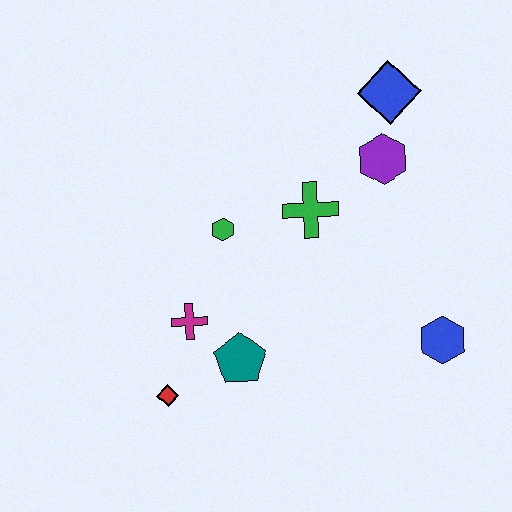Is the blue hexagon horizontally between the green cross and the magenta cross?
No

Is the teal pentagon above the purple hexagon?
No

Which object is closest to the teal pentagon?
The magenta cross is closest to the teal pentagon.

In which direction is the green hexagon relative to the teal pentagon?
The green hexagon is above the teal pentagon.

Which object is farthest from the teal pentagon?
The blue diamond is farthest from the teal pentagon.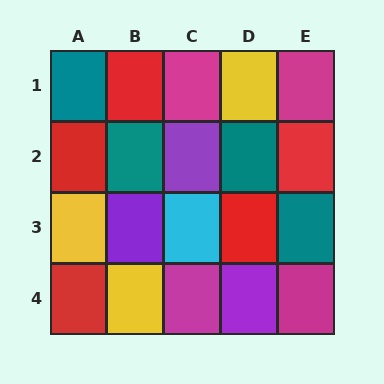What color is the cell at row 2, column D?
Teal.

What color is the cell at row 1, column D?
Yellow.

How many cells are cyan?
1 cell is cyan.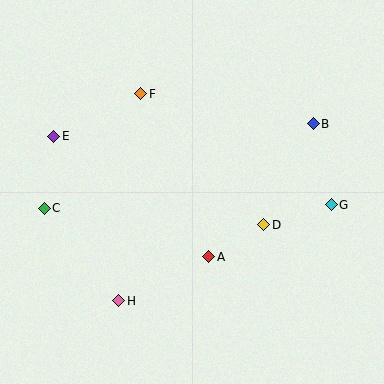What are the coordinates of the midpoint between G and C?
The midpoint between G and C is at (188, 207).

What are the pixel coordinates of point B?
Point B is at (313, 124).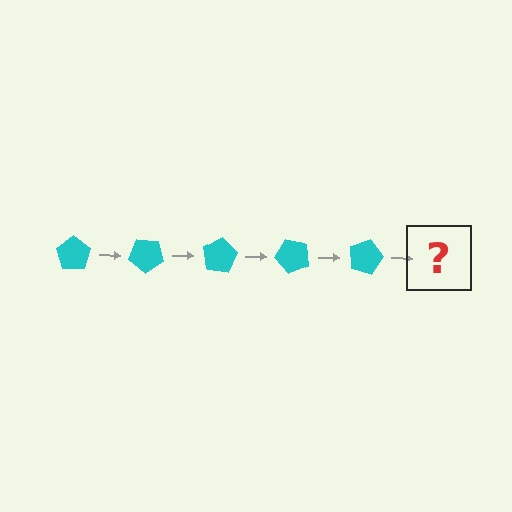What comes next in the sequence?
The next element should be a cyan pentagon rotated 200 degrees.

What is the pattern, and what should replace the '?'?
The pattern is that the pentagon rotates 40 degrees each step. The '?' should be a cyan pentagon rotated 200 degrees.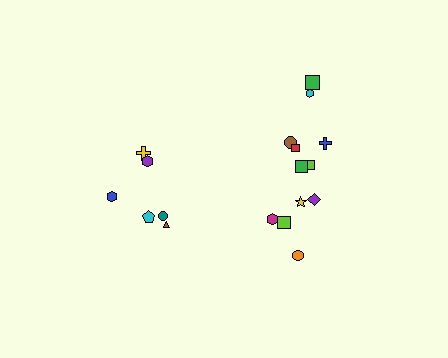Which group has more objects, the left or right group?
The right group.